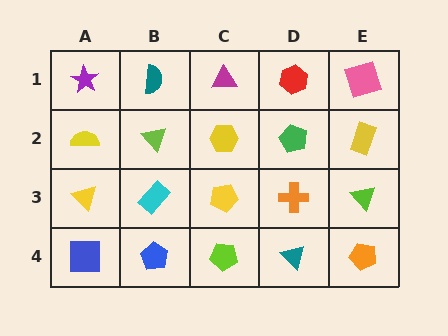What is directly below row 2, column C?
A yellow pentagon.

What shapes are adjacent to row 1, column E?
A yellow rectangle (row 2, column E), a red hexagon (row 1, column D).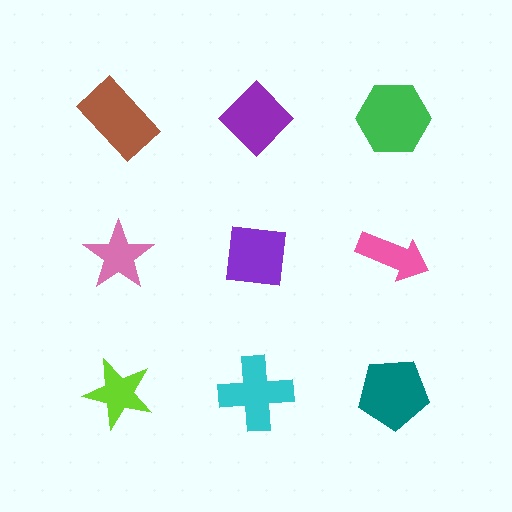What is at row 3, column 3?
A teal pentagon.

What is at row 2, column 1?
A pink star.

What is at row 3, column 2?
A cyan cross.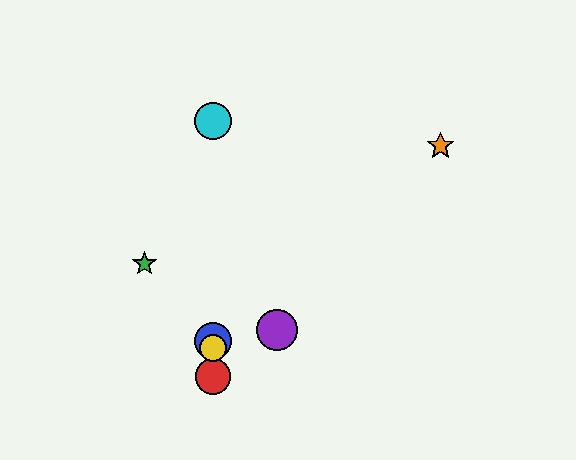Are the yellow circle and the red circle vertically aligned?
Yes, both are at x≈213.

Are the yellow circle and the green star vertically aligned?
No, the yellow circle is at x≈213 and the green star is at x≈144.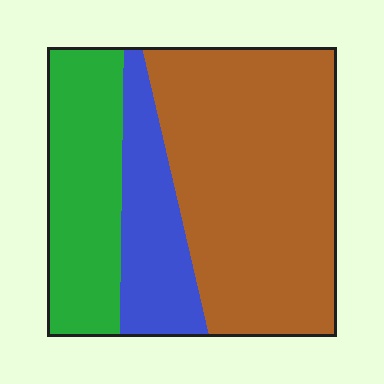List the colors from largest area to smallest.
From largest to smallest: brown, green, blue.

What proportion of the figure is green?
Green covers roughly 25% of the figure.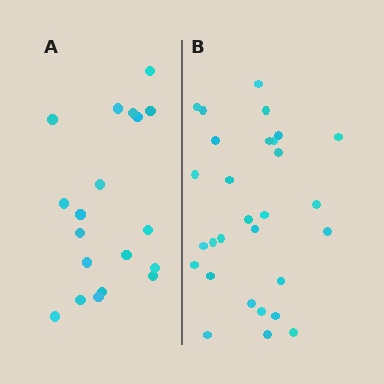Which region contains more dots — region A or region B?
Region B (the right region) has more dots.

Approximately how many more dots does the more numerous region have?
Region B has roughly 10 or so more dots than region A.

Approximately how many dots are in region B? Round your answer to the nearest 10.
About 30 dots. (The exact count is 29, which rounds to 30.)